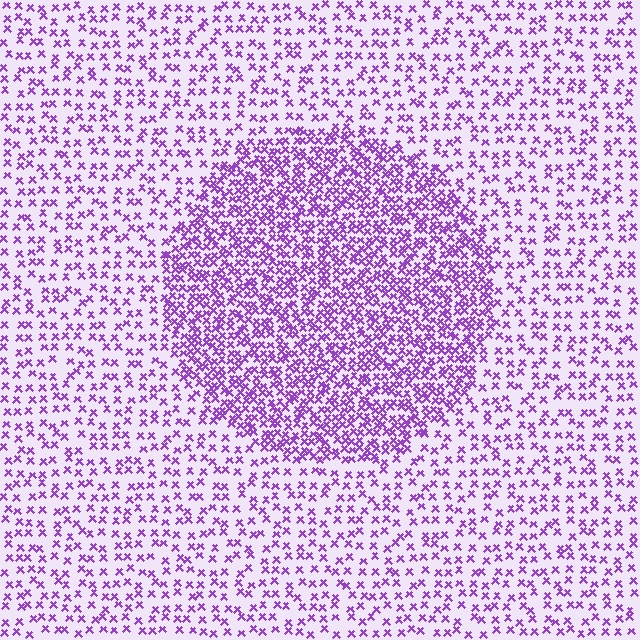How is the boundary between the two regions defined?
The boundary is defined by a change in element density (approximately 2.3x ratio). All elements are the same color, size, and shape.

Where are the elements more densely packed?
The elements are more densely packed inside the circle boundary.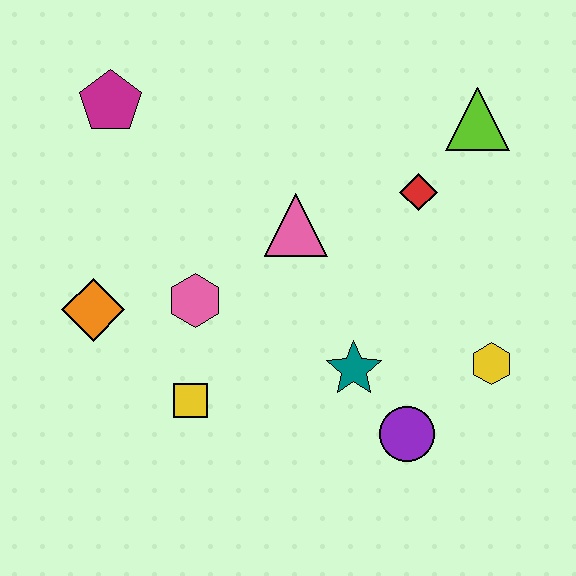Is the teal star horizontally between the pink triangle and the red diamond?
Yes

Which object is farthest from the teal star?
The magenta pentagon is farthest from the teal star.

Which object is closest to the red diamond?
The lime triangle is closest to the red diamond.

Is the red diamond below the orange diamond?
No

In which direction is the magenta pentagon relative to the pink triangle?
The magenta pentagon is to the left of the pink triangle.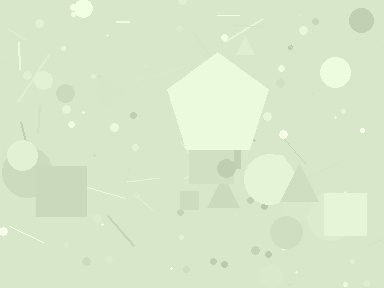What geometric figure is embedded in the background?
A pentagon is embedded in the background.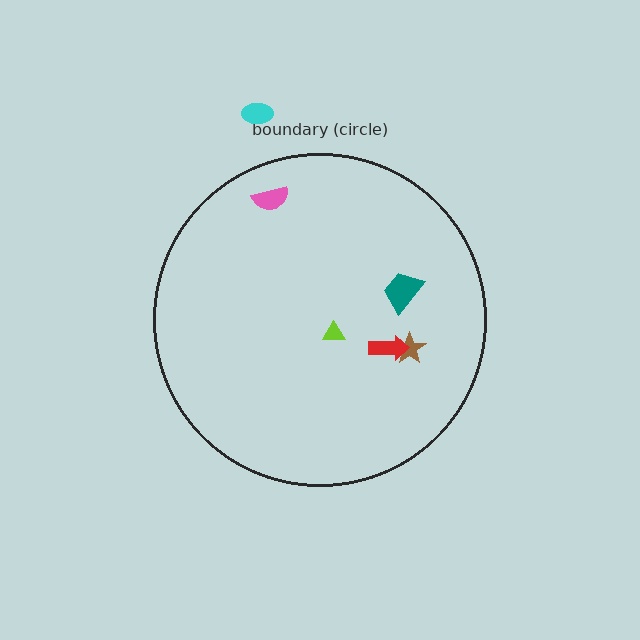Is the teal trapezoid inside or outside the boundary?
Inside.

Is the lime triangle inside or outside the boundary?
Inside.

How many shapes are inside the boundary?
5 inside, 1 outside.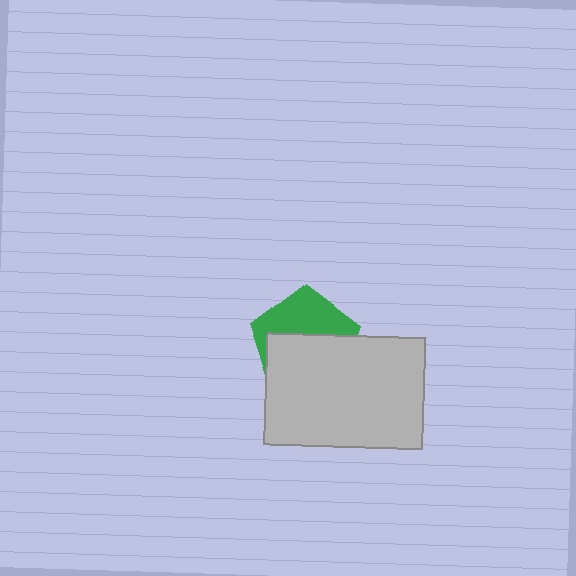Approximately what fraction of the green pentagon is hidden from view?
Roughly 56% of the green pentagon is hidden behind the light gray rectangle.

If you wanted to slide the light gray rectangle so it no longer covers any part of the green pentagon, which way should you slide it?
Slide it down — that is the most direct way to separate the two shapes.